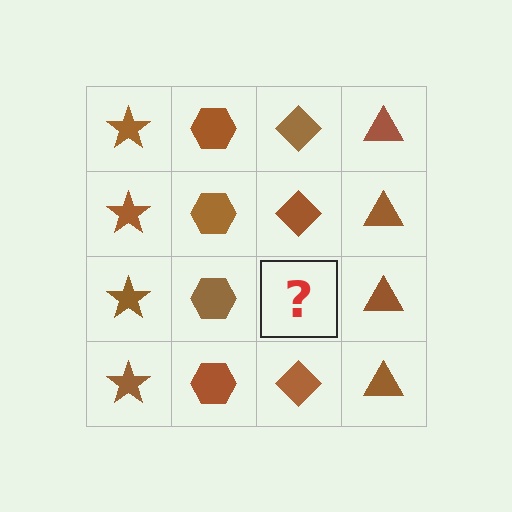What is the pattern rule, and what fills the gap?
The rule is that each column has a consistent shape. The gap should be filled with a brown diamond.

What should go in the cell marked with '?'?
The missing cell should contain a brown diamond.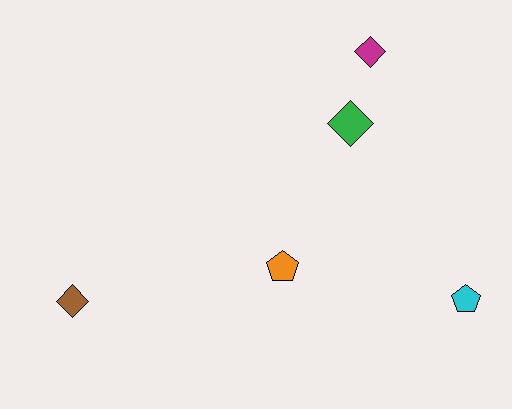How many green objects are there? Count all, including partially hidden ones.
There is 1 green object.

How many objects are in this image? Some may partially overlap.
There are 5 objects.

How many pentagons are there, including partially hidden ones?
There are 2 pentagons.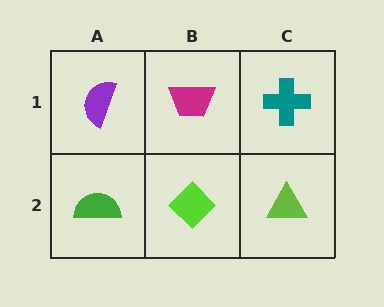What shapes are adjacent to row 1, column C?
A lime triangle (row 2, column C), a magenta trapezoid (row 1, column B).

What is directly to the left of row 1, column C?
A magenta trapezoid.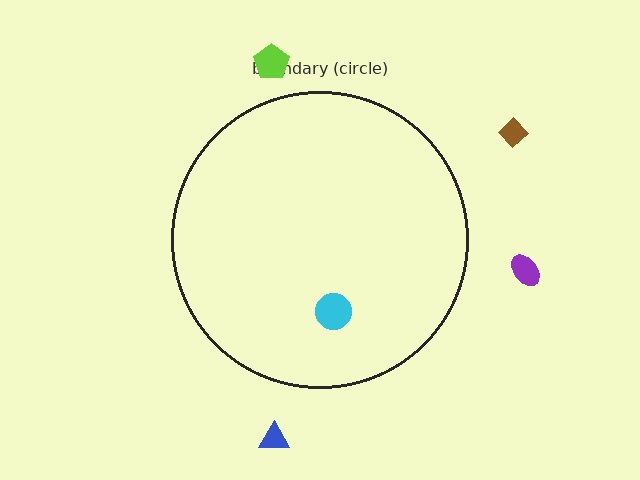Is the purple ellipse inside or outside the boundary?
Outside.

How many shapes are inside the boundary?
1 inside, 4 outside.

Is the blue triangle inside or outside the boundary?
Outside.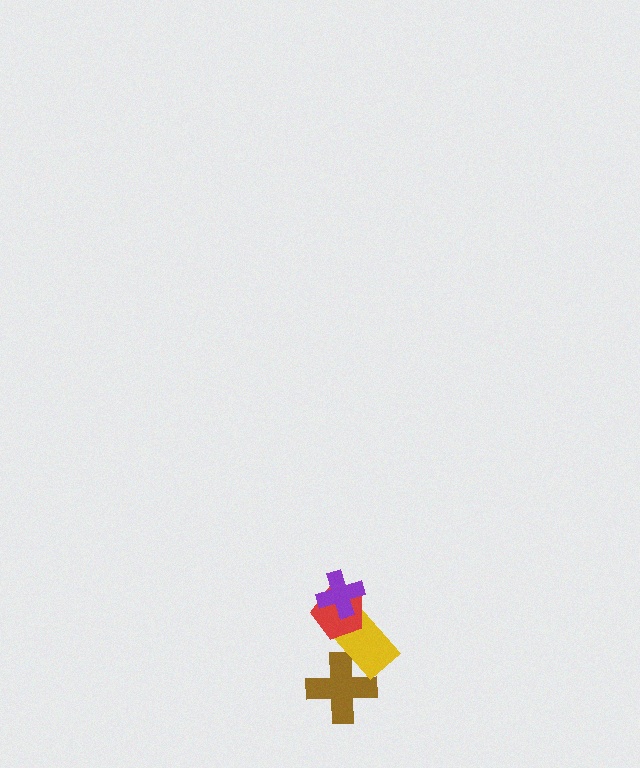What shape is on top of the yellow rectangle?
The red pentagon is on top of the yellow rectangle.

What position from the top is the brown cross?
The brown cross is 4th from the top.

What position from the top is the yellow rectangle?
The yellow rectangle is 3rd from the top.